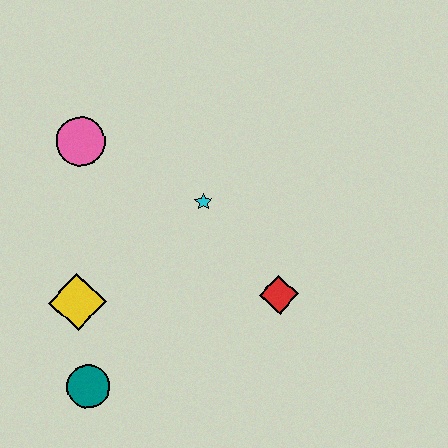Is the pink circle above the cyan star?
Yes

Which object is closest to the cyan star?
The red diamond is closest to the cyan star.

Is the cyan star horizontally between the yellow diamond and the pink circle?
No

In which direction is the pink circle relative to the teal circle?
The pink circle is above the teal circle.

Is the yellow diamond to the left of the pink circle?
Yes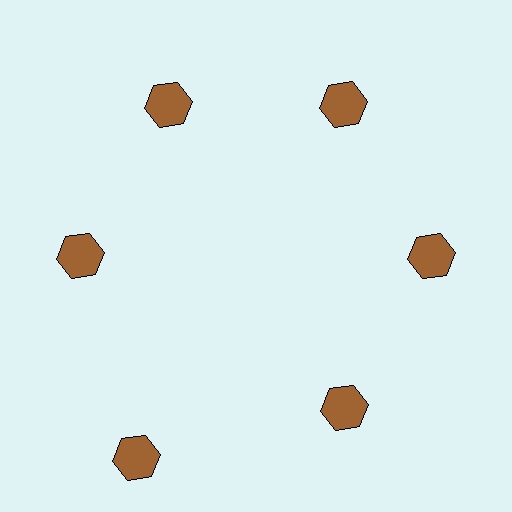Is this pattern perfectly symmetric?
No. The 6 brown hexagons are arranged in a ring, but one element near the 7 o'clock position is pushed outward from the center, breaking the 6-fold rotational symmetry.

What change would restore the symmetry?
The symmetry would be restored by moving it inward, back onto the ring so that all 6 hexagons sit at equal angles and equal distance from the center.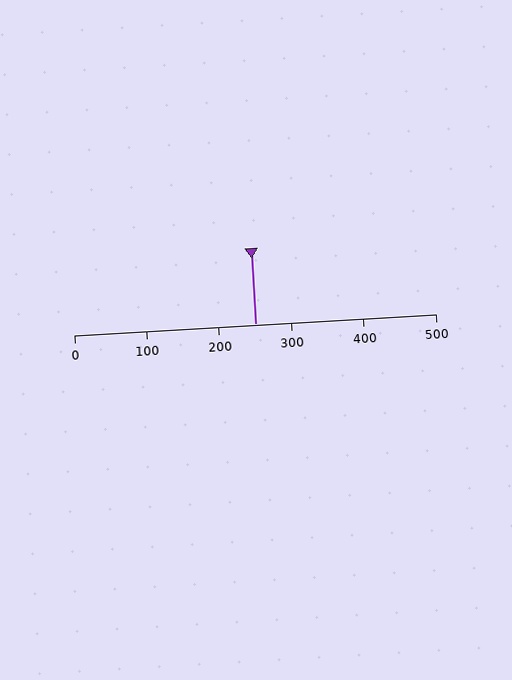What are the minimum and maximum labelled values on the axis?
The axis runs from 0 to 500.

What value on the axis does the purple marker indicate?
The marker indicates approximately 250.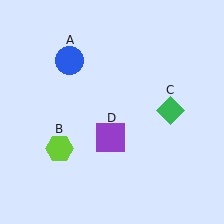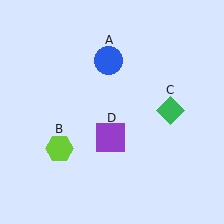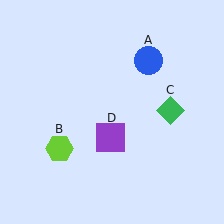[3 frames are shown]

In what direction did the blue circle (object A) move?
The blue circle (object A) moved right.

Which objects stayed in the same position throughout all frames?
Lime hexagon (object B) and green diamond (object C) and purple square (object D) remained stationary.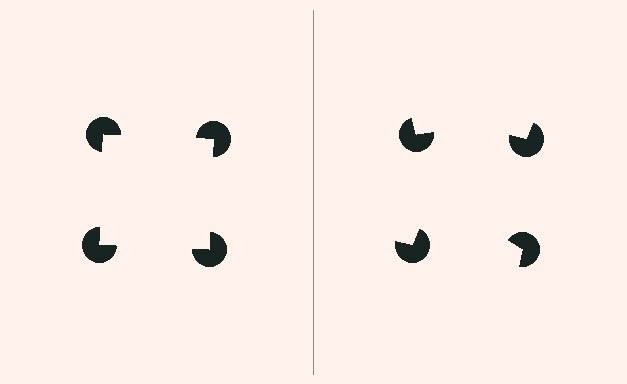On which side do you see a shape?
An illusory square appears on the left side. On the right side the wedge cuts are rotated, so no coherent shape forms.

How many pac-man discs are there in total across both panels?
8 — 4 on each side.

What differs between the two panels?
The pac-man discs are positioned identically on both sides; only the wedge orientations differ. On the left they align to a square; on the right they are misaligned.